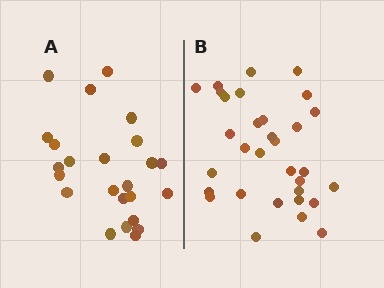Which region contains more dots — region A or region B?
Region B (the right region) has more dots.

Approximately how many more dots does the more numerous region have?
Region B has roughly 8 or so more dots than region A.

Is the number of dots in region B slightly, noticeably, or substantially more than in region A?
Region B has noticeably more, but not dramatically so. The ratio is roughly 1.3 to 1.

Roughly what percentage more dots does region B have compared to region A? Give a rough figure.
About 35% more.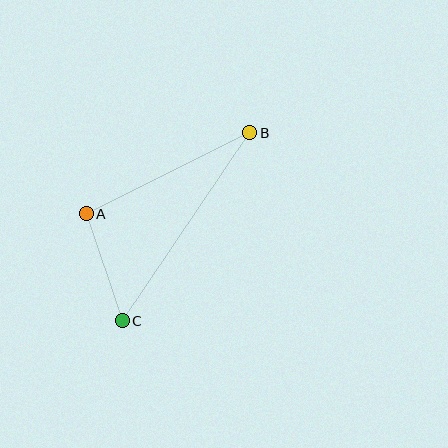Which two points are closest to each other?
Points A and C are closest to each other.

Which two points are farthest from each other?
Points B and C are farthest from each other.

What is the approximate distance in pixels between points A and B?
The distance between A and B is approximately 182 pixels.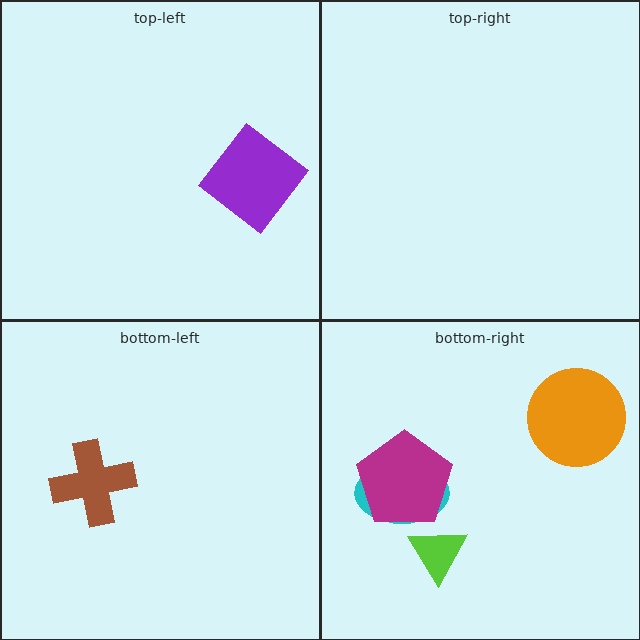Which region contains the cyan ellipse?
The bottom-right region.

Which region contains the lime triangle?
The bottom-right region.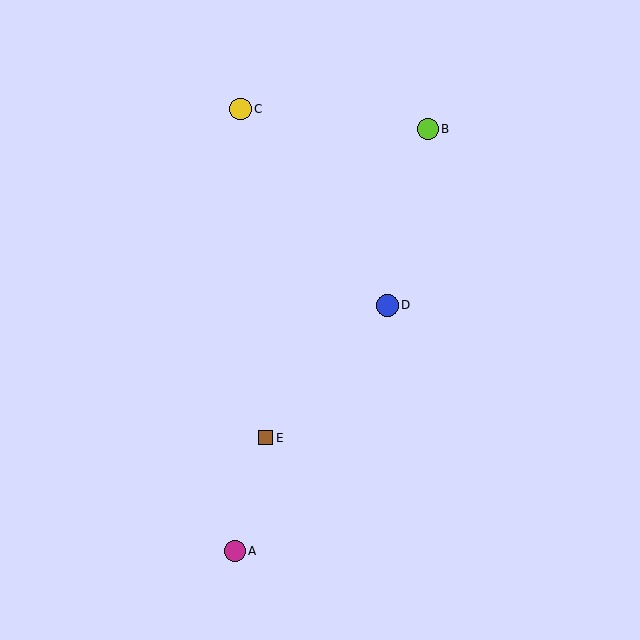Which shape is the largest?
The blue circle (labeled D) is the largest.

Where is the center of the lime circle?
The center of the lime circle is at (428, 129).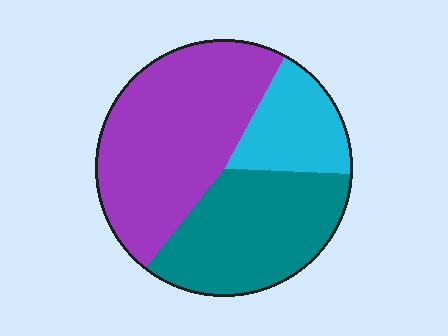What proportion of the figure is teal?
Teal covers 35% of the figure.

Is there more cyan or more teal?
Teal.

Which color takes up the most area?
Purple, at roughly 50%.